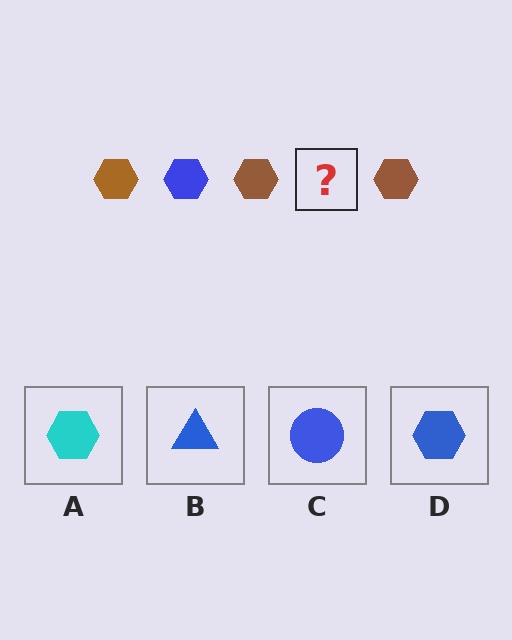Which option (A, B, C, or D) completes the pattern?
D.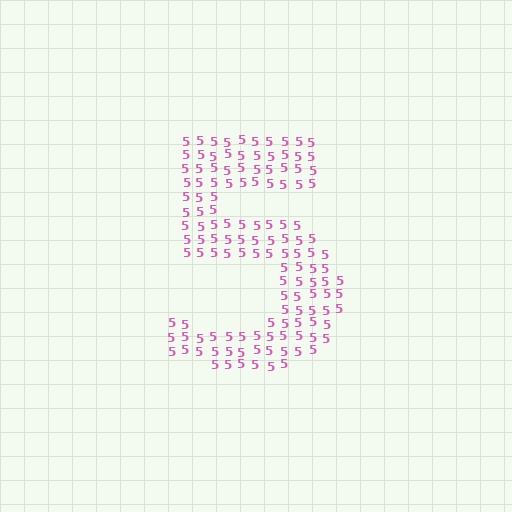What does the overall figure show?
The overall figure shows the digit 5.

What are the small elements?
The small elements are digit 5's.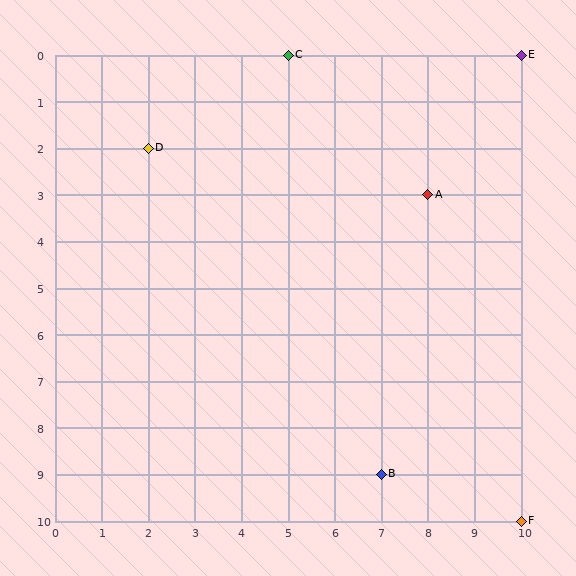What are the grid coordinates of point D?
Point D is at grid coordinates (2, 2).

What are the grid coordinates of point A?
Point A is at grid coordinates (8, 3).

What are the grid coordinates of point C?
Point C is at grid coordinates (5, 0).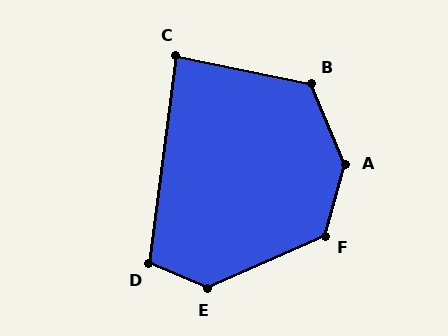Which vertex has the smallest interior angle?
C, at approximately 86 degrees.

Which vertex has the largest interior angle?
A, at approximately 141 degrees.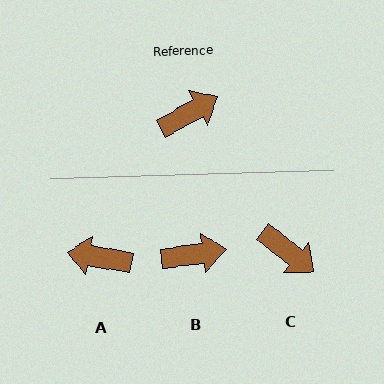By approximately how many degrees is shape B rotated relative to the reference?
Approximately 22 degrees clockwise.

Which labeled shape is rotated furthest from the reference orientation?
A, about 141 degrees away.